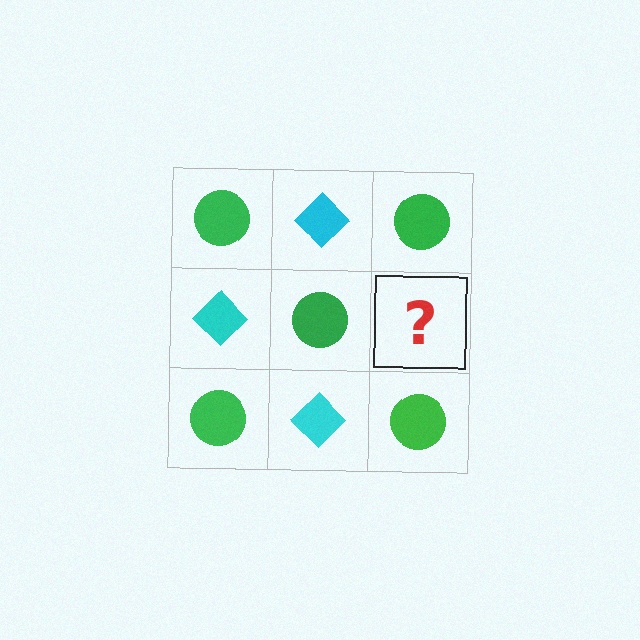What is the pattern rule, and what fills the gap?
The rule is that it alternates green circle and cyan diamond in a checkerboard pattern. The gap should be filled with a cyan diamond.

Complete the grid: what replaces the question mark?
The question mark should be replaced with a cyan diamond.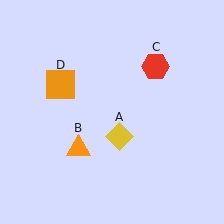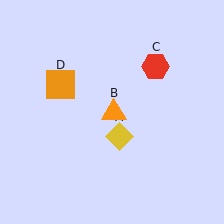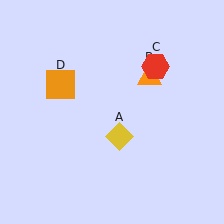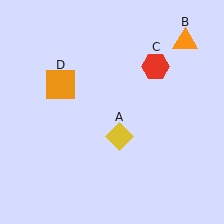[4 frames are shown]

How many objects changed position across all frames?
1 object changed position: orange triangle (object B).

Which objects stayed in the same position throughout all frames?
Yellow diamond (object A) and red hexagon (object C) and orange square (object D) remained stationary.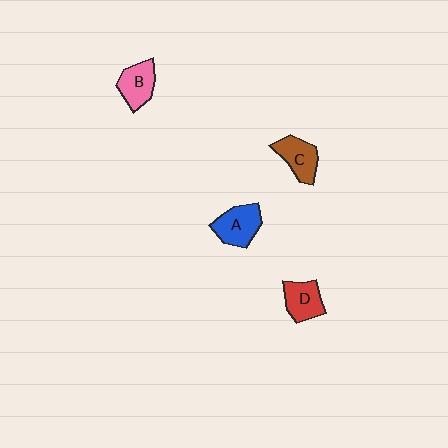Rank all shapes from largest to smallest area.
From largest to smallest: A (blue), C (brown), D (red), B (pink).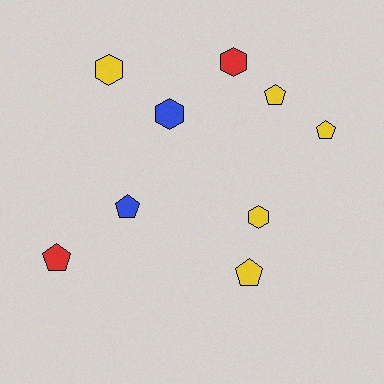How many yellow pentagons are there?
There are 3 yellow pentagons.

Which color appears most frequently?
Yellow, with 5 objects.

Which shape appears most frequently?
Pentagon, with 5 objects.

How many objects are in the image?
There are 9 objects.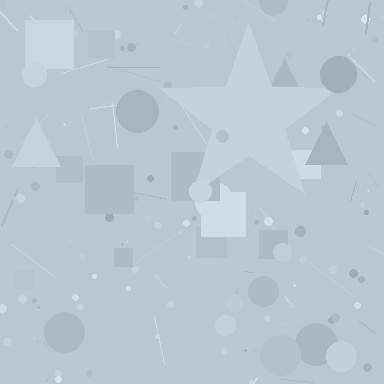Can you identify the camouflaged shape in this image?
The camouflaged shape is a star.